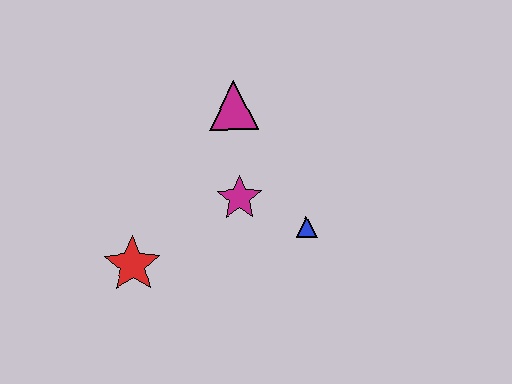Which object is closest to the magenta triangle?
The magenta star is closest to the magenta triangle.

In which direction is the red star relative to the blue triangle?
The red star is to the left of the blue triangle.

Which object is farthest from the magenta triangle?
The red star is farthest from the magenta triangle.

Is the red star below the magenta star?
Yes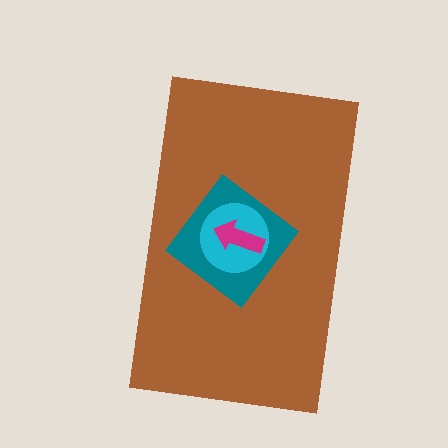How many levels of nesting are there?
4.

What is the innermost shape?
The magenta arrow.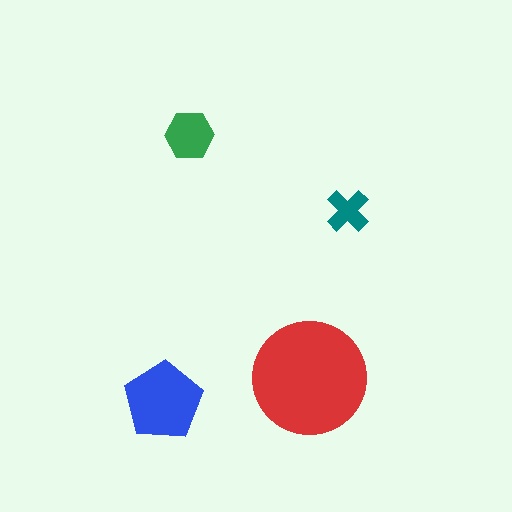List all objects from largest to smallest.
The red circle, the blue pentagon, the green hexagon, the teal cross.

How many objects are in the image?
There are 4 objects in the image.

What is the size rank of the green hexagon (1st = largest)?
3rd.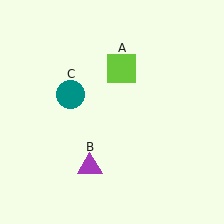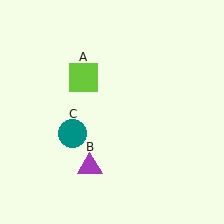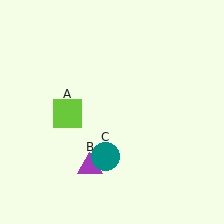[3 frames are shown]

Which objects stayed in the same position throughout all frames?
Purple triangle (object B) remained stationary.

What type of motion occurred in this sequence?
The lime square (object A), teal circle (object C) rotated counterclockwise around the center of the scene.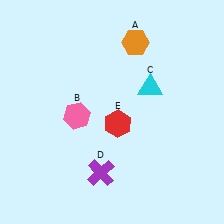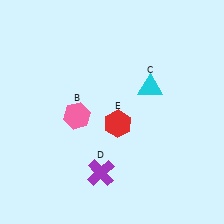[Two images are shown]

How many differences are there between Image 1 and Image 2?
There is 1 difference between the two images.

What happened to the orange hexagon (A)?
The orange hexagon (A) was removed in Image 2. It was in the top-right area of Image 1.